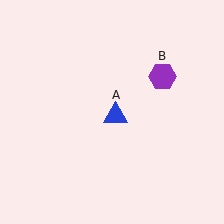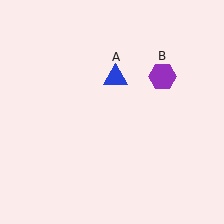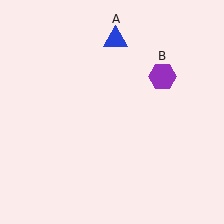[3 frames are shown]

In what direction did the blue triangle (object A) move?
The blue triangle (object A) moved up.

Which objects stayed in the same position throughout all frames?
Purple hexagon (object B) remained stationary.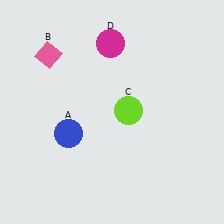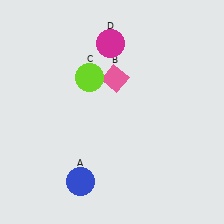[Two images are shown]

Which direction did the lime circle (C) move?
The lime circle (C) moved left.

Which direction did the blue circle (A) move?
The blue circle (A) moved down.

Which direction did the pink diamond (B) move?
The pink diamond (B) moved right.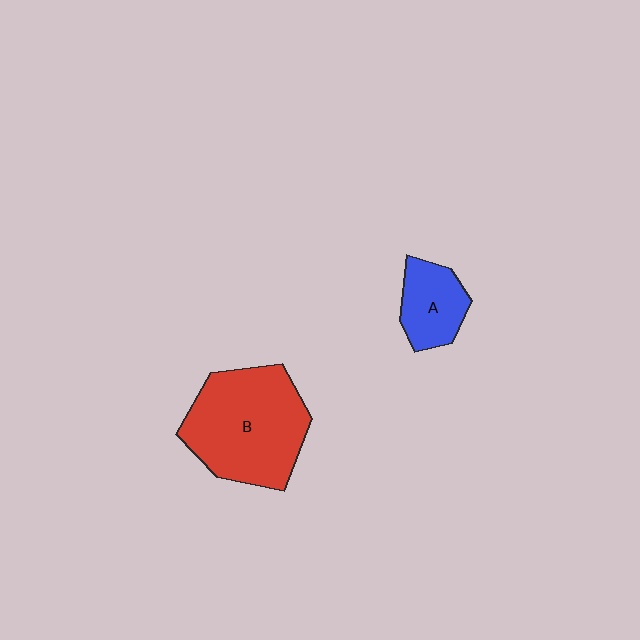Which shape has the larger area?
Shape B (red).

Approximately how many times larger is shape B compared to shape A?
Approximately 2.4 times.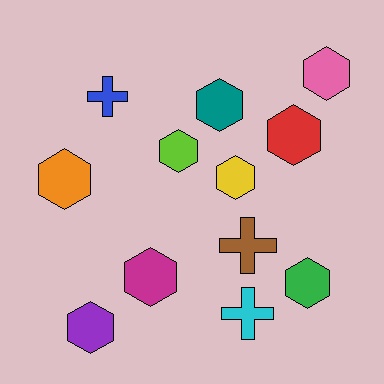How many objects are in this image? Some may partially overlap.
There are 12 objects.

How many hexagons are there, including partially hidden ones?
There are 9 hexagons.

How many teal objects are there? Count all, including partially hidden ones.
There is 1 teal object.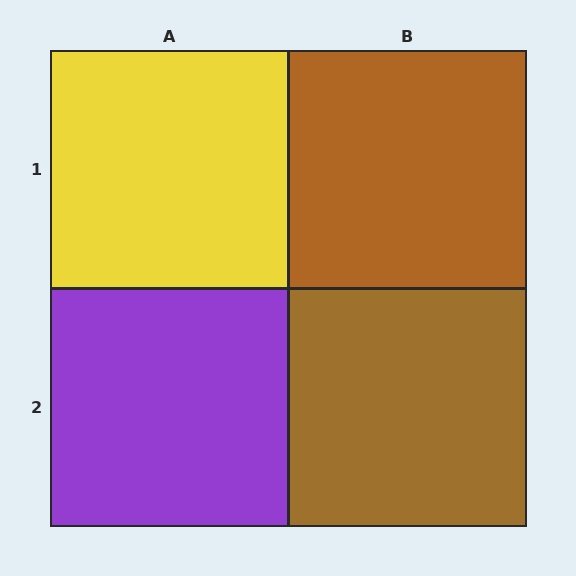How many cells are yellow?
1 cell is yellow.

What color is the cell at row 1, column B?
Brown.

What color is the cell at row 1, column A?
Yellow.